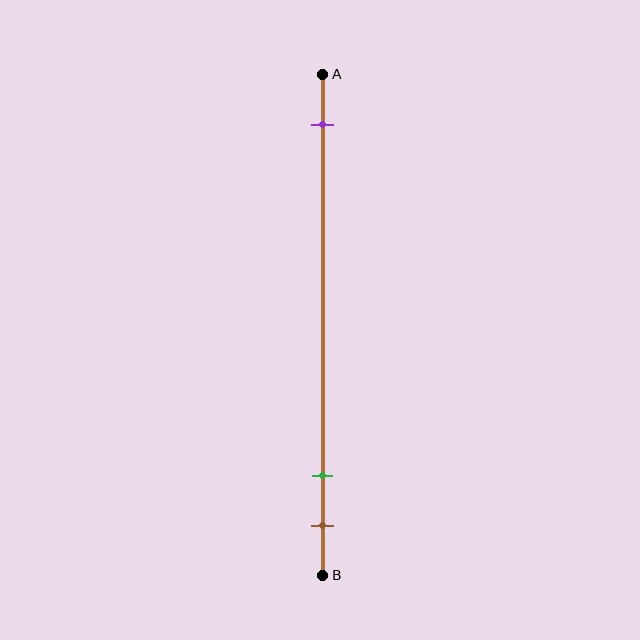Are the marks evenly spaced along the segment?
No, the marks are not evenly spaced.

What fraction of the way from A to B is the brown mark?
The brown mark is approximately 90% (0.9) of the way from A to B.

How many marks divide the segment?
There are 3 marks dividing the segment.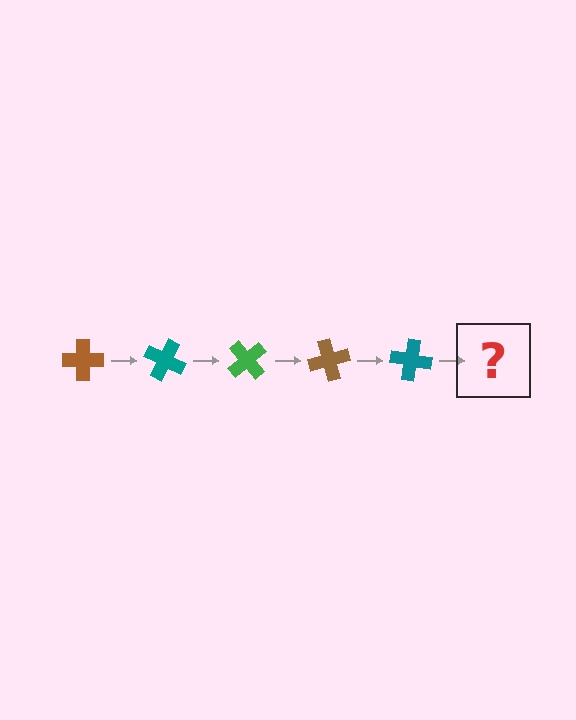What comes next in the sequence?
The next element should be a green cross, rotated 125 degrees from the start.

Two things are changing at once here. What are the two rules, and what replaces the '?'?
The two rules are that it rotates 25 degrees each step and the color cycles through brown, teal, and green. The '?' should be a green cross, rotated 125 degrees from the start.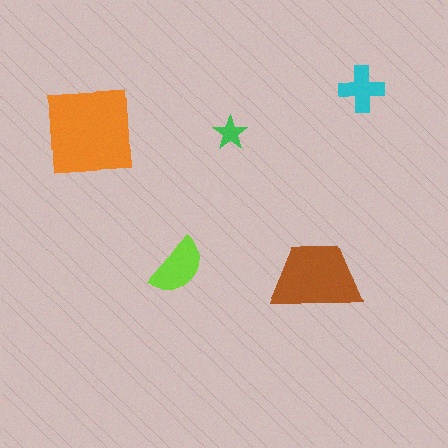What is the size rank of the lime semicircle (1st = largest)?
3rd.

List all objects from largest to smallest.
The orange square, the brown trapezoid, the lime semicircle, the cyan cross, the green star.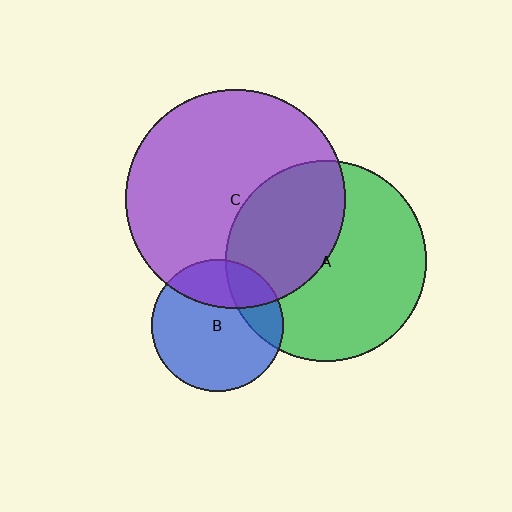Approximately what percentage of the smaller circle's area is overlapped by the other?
Approximately 20%.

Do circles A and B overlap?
Yes.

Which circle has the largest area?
Circle C (purple).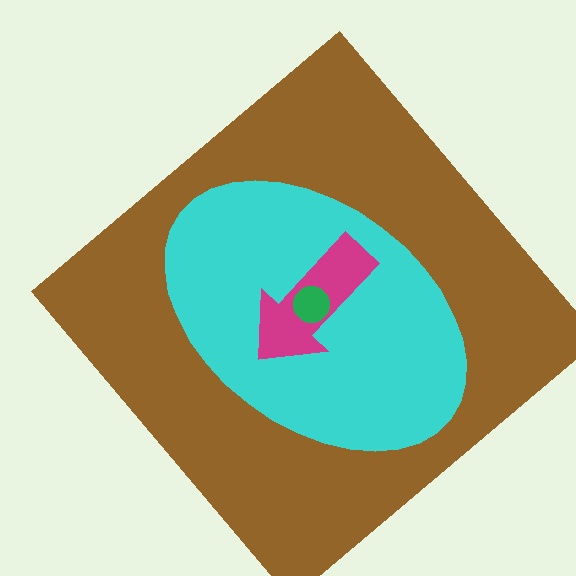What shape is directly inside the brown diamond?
The cyan ellipse.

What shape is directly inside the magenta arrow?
The green circle.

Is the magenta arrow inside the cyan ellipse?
Yes.